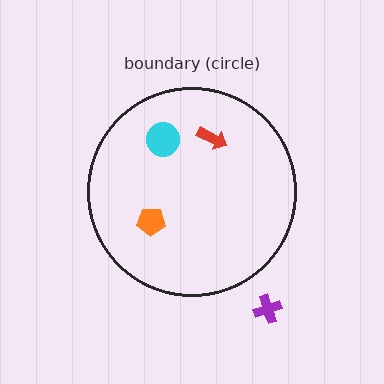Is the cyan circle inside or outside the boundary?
Inside.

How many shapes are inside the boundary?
3 inside, 1 outside.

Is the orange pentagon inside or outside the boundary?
Inside.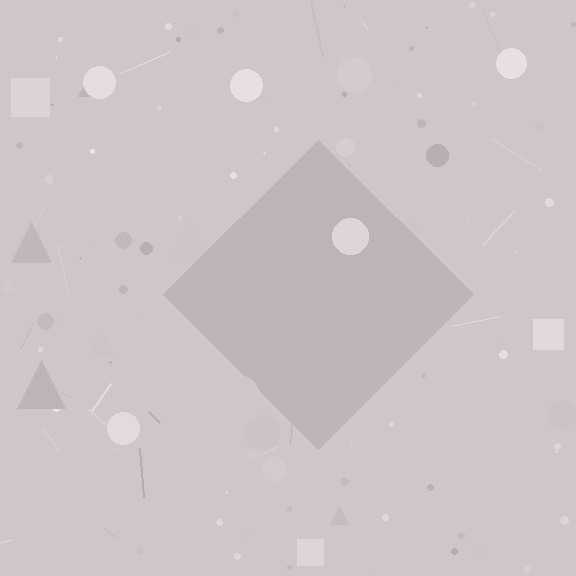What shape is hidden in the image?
A diamond is hidden in the image.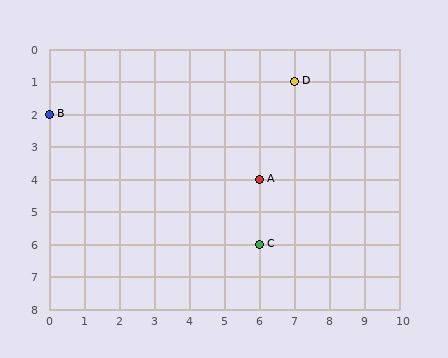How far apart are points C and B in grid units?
Points C and B are 6 columns and 4 rows apart (about 7.2 grid units diagonally).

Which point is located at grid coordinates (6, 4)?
Point A is at (6, 4).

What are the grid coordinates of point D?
Point D is at grid coordinates (7, 1).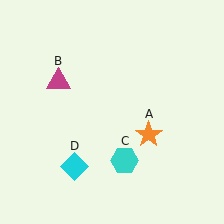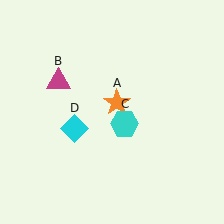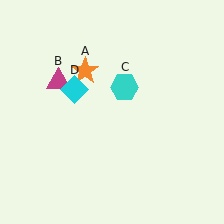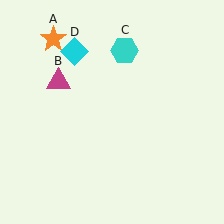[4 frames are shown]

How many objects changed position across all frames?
3 objects changed position: orange star (object A), cyan hexagon (object C), cyan diamond (object D).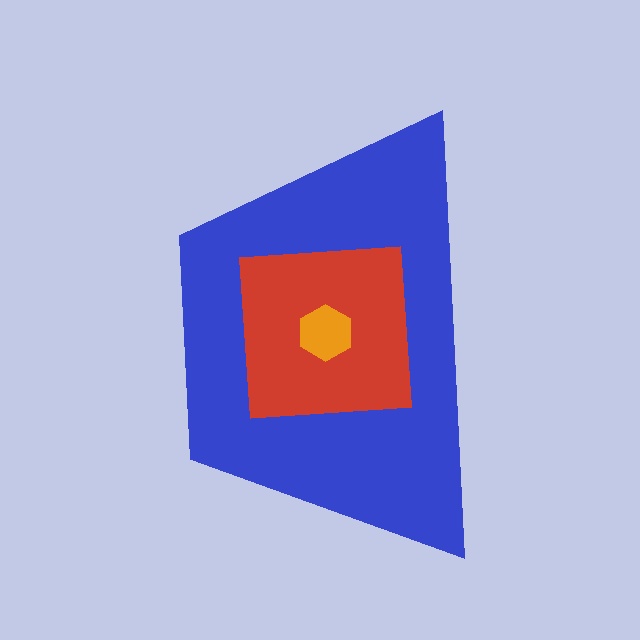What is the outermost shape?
The blue trapezoid.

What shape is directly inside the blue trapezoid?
The red square.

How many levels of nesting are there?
3.